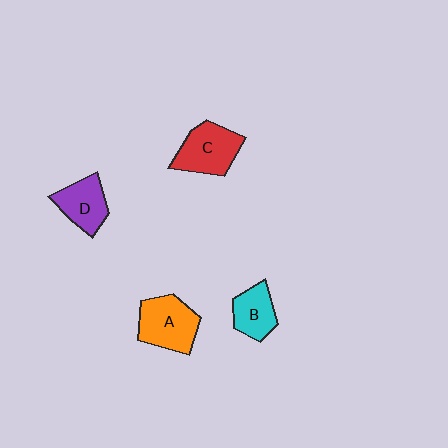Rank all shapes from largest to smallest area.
From largest to smallest: A (orange), C (red), D (purple), B (cyan).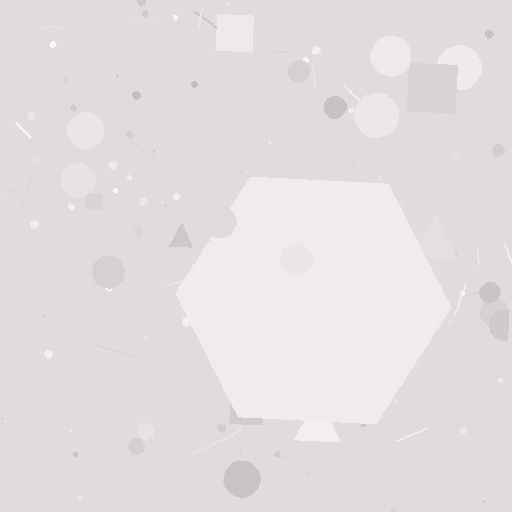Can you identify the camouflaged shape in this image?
The camouflaged shape is a hexagon.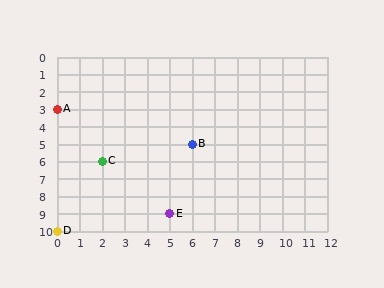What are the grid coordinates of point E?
Point E is at grid coordinates (5, 9).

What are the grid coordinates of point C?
Point C is at grid coordinates (2, 6).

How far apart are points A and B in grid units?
Points A and B are 6 columns and 2 rows apart (about 6.3 grid units diagonally).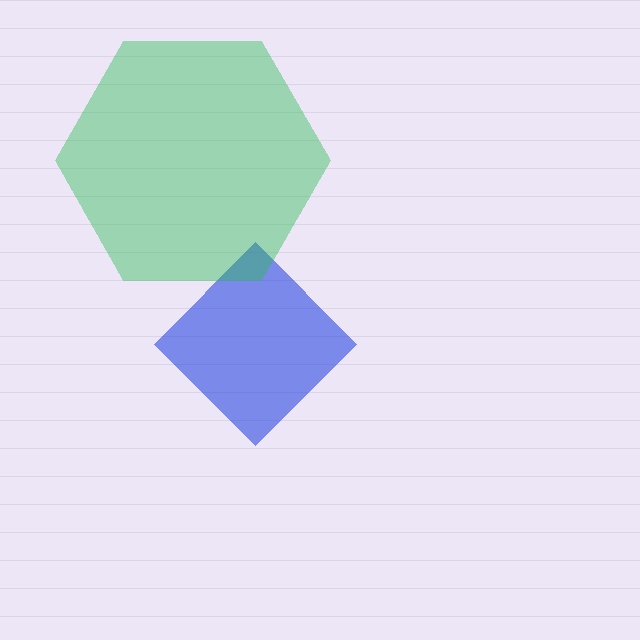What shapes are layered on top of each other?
The layered shapes are: a blue diamond, a green hexagon.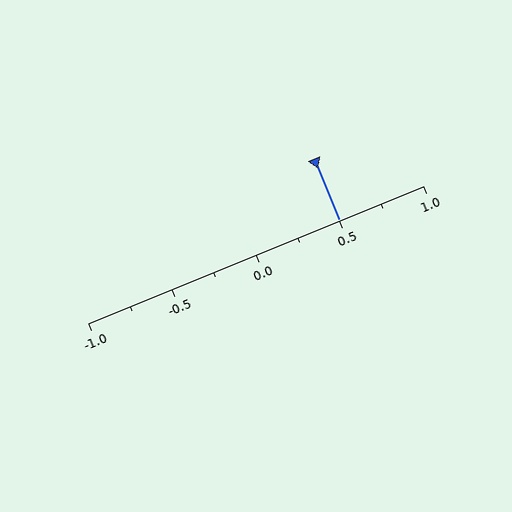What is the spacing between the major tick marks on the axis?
The major ticks are spaced 0.5 apart.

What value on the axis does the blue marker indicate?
The marker indicates approximately 0.5.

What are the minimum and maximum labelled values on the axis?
The axis runs from -1.0 to 1.0.